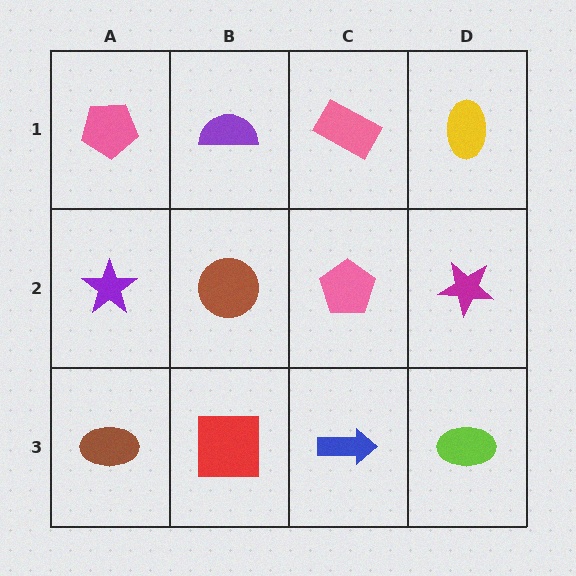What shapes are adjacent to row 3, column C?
A pink pentagon (row 2, column C), a red square (row 3, column B), a lime ellipse (row 3, column D).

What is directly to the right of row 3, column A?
A red square.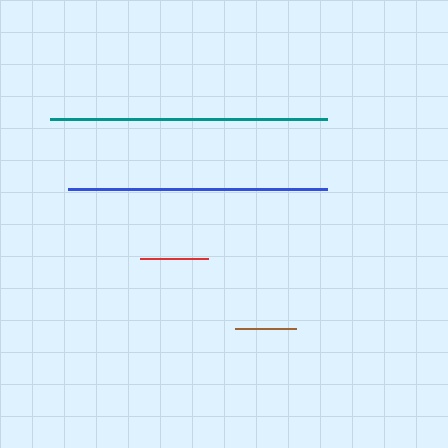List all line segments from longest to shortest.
From longest to shortest: teal, blue, red, brown.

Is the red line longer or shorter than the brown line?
The red line is longer than the brown line.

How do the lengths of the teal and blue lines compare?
The teal and blue lines are approximately the same length.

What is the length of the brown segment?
The brown segment is approximately 60 pixels long.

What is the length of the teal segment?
The teal segment is approximately 278 pixels long.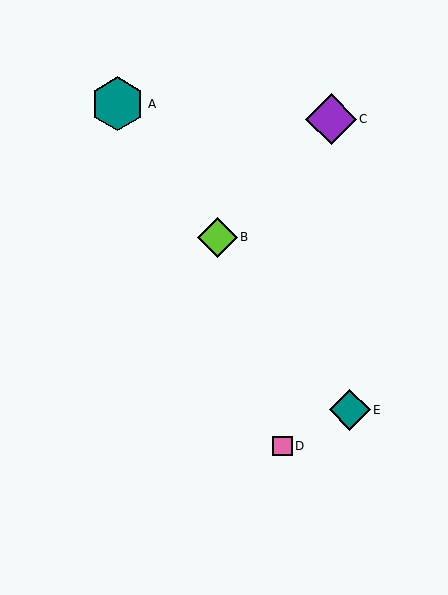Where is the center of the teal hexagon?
The center of the teal hexagon is at (118, 104).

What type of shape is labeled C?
Shape C is a purple diamond.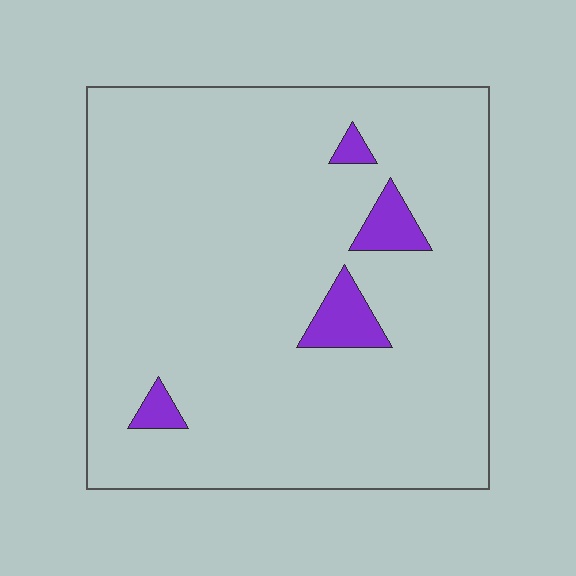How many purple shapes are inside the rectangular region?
4.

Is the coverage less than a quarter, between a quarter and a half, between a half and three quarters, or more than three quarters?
Less than a quarter.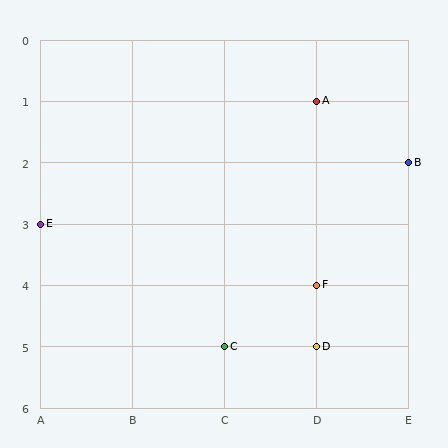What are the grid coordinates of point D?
Point D is at grid coordinates (D, 5).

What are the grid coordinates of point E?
Point E is at grid coordinates (A, 3).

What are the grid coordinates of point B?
Point B is at grid coordinates (E, 2).